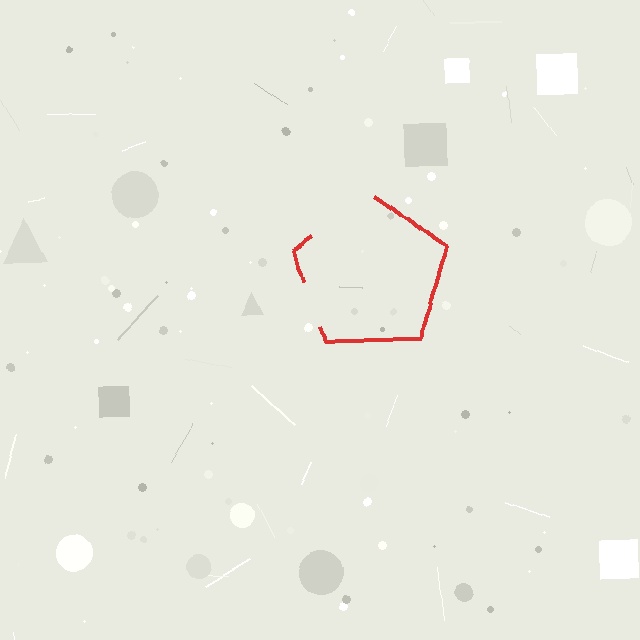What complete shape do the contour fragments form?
The contour fragments form a pentagon.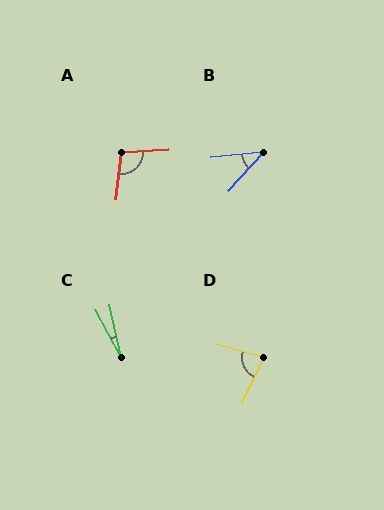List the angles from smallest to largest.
C (16°), B (41°), D (79°), A (101°).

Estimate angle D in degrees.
Approximately 79 degrees.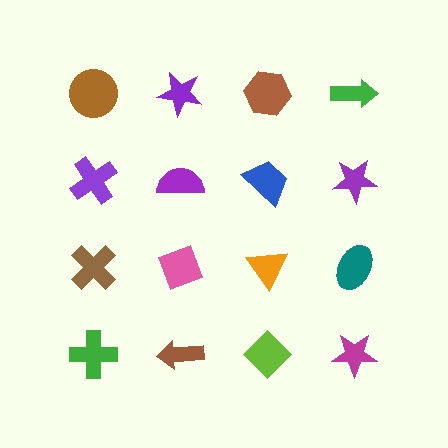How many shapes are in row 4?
4 shapes.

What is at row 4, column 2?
A brown arrow.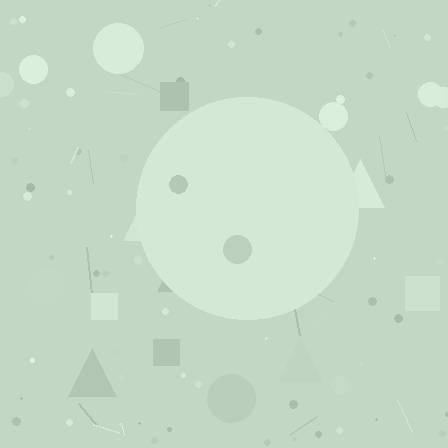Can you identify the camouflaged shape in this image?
The camouflaged shape is a circle.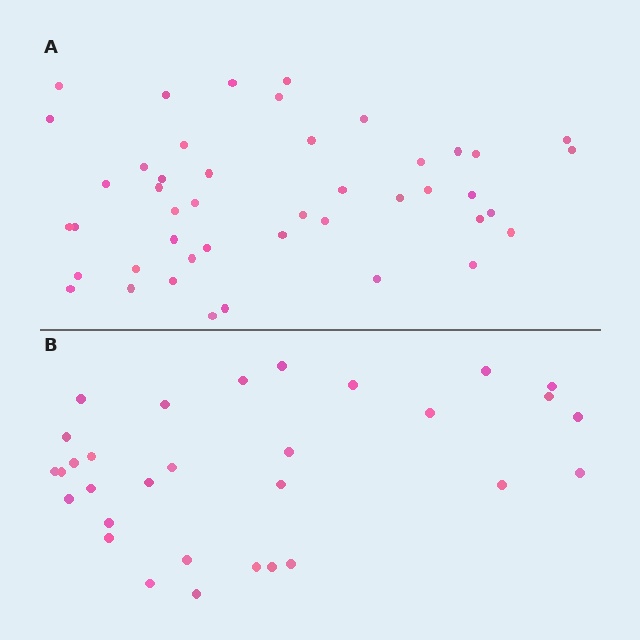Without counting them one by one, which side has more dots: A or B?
Region A (the top region) has more dots.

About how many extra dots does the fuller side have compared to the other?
Region A has approximately 15 more dots than region B.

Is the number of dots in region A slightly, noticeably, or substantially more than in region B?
Region A has substantially more. The ratio is roughly 1.5 to 1.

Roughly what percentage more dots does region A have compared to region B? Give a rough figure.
About 45% more.